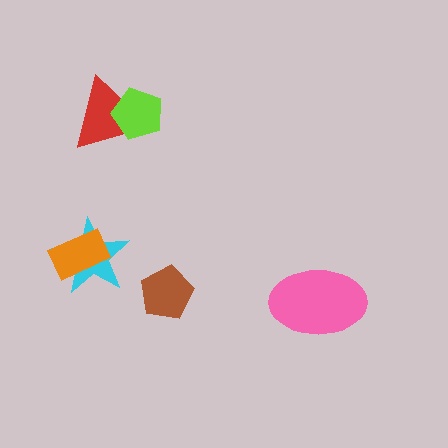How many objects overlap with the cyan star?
1 object overlaps with the cyan star.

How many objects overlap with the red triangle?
1 object overlaps with the red triangle.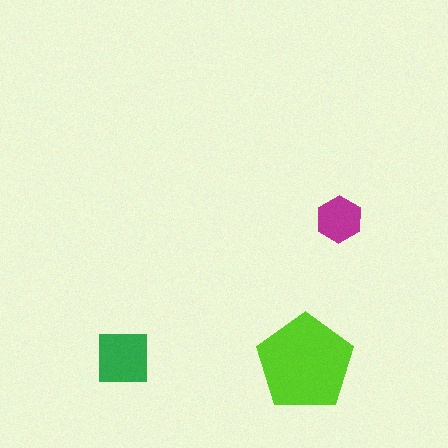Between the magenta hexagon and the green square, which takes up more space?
The green square.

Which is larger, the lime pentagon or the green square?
The lime pentagon.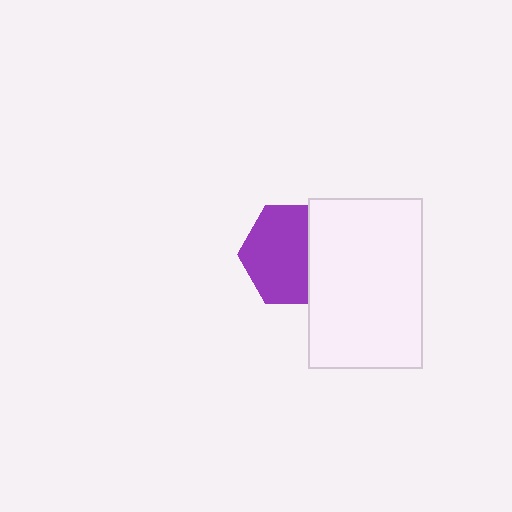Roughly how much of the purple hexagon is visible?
Most of it is visible (roughly 66%).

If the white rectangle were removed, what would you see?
You would see the complete purple hexagon.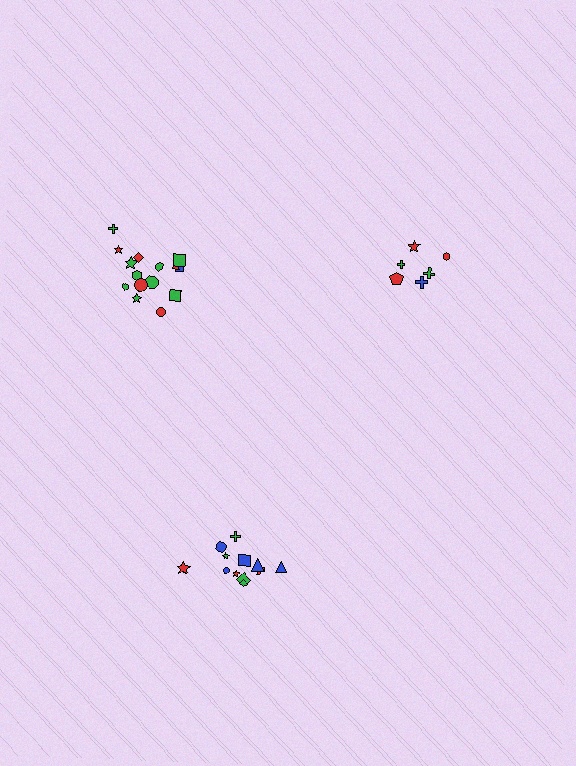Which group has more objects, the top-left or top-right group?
The top-left group.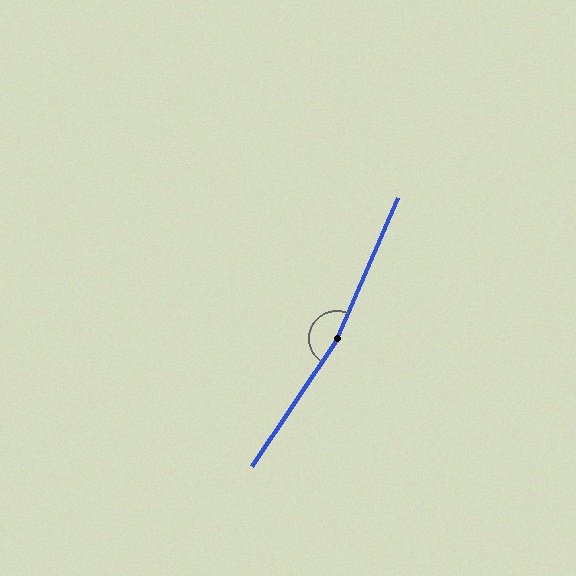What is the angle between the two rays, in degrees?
Approximately 170 degrees.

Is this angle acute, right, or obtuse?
It is obtuse.